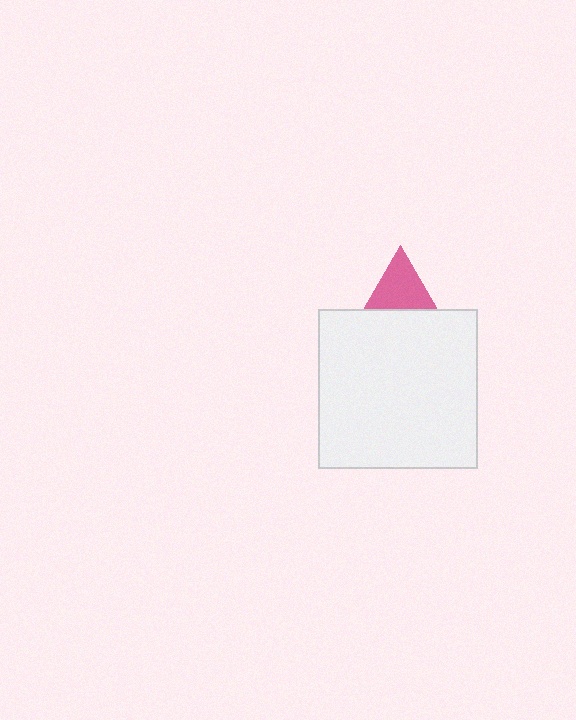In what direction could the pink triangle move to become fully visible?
The pink triangle could move up. That would shift it out from behind the white square entirely.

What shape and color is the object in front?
The object in front is a white square.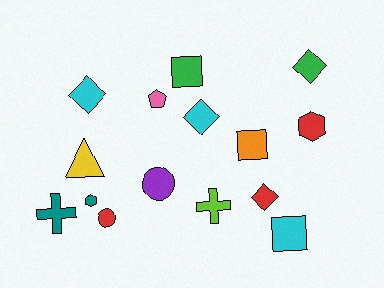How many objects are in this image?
There are 15 objects.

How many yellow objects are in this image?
There is 1 yellow object.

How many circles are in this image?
There are 2 circles.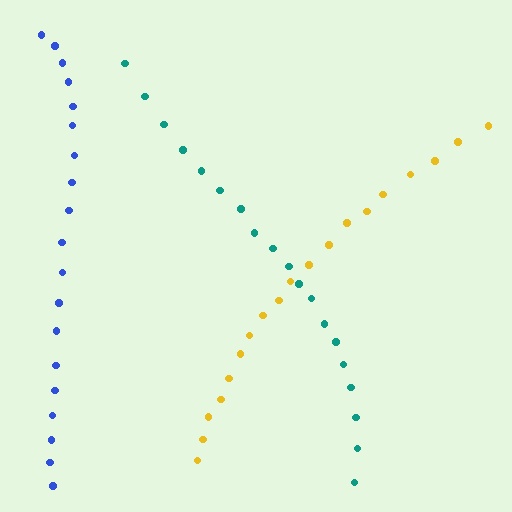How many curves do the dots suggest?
There are 3 distinct paths.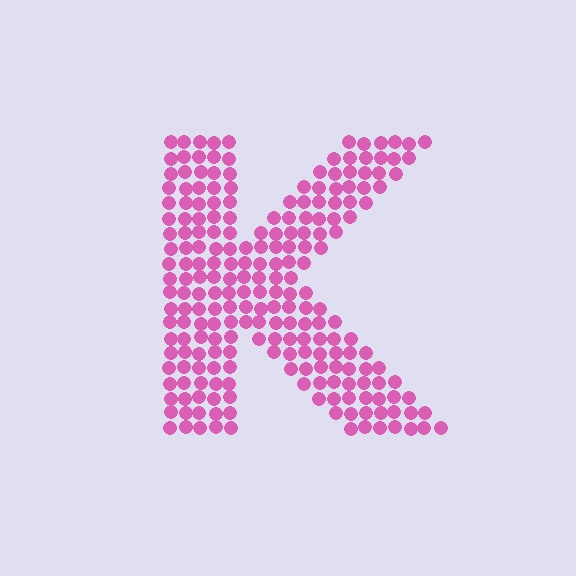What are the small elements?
The small elements are circles.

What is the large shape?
The large shape is the letter K.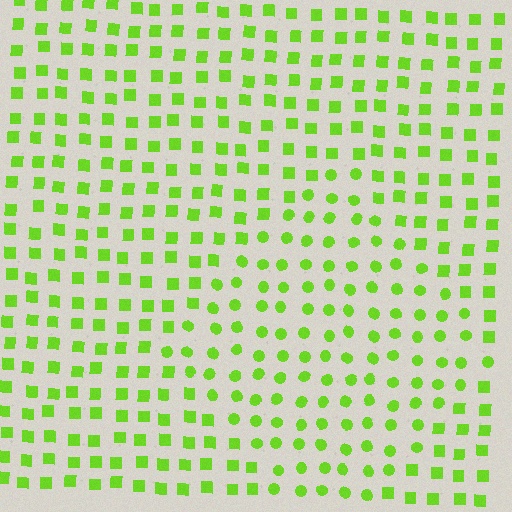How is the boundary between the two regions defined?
The boundary is defined by a change in element shape: circles inside vs. squares outside. All elements share the same color and spacing.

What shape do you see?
I see a diamond.